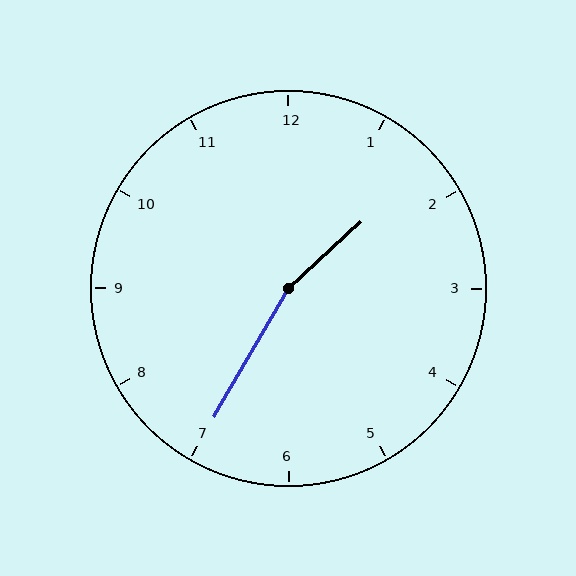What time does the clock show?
1:35.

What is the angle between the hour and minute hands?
Approximately 162 degrees.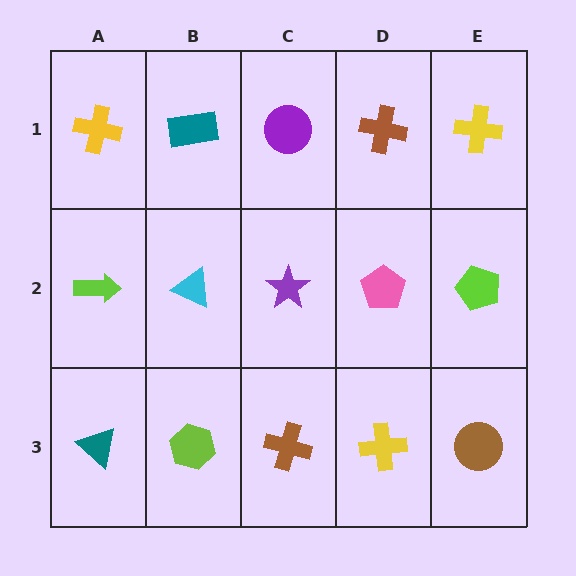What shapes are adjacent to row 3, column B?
A cyan triangle (row 2, column B), a teal triangle (row 3, column A), a brown cross (row 3, column C).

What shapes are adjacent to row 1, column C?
A purple star (row 2, column C), a teal rectangle (row 1, column B), a brown cross (row 1, column D).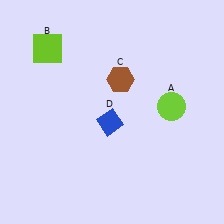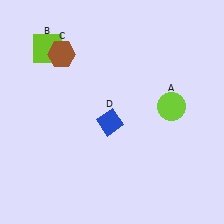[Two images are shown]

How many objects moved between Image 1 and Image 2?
1 object moved between the two images.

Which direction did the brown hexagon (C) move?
The brown hexagon (C) moved left.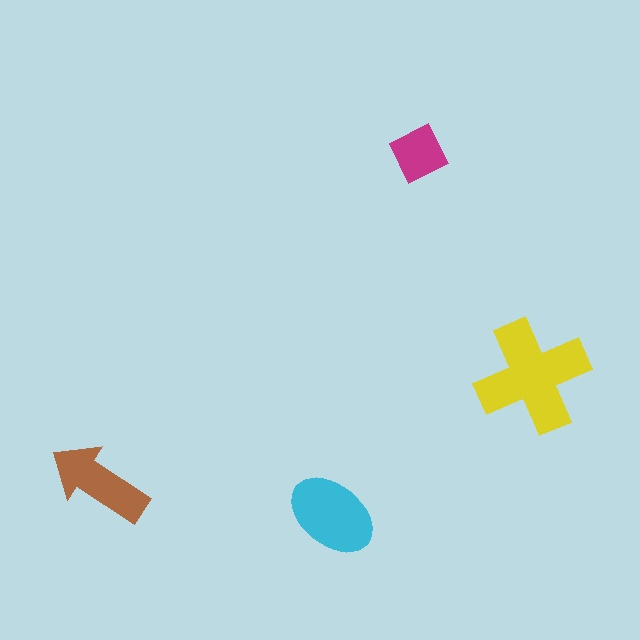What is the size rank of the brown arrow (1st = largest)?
3rd.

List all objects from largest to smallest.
The yellow cross, the cyan ellipse, the brown arrow, the magenta diamond.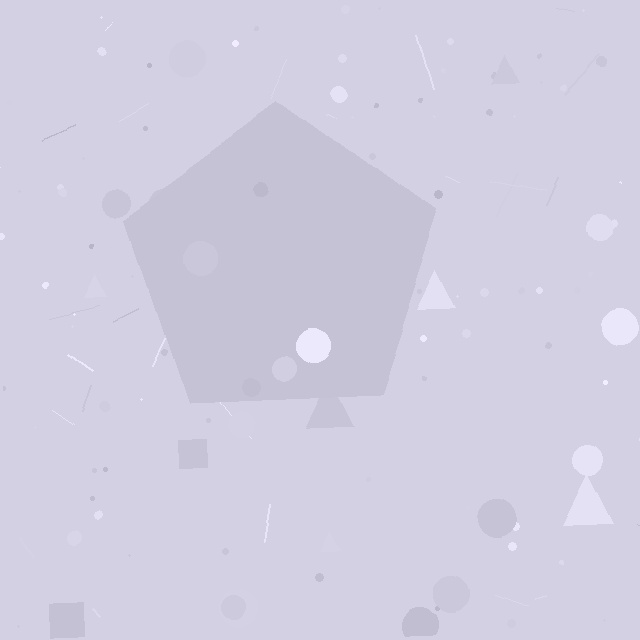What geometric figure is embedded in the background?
A pentagon is embedded in the background.